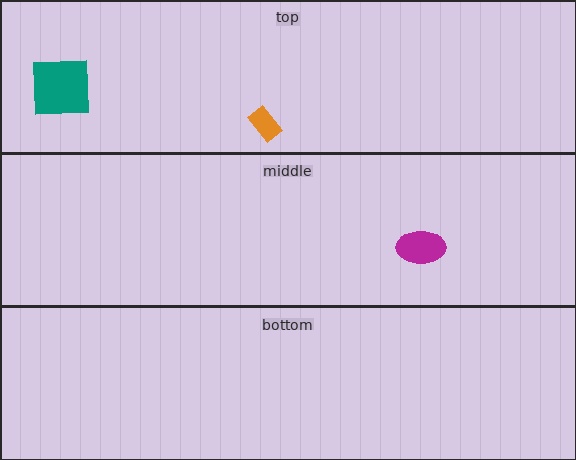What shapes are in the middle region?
The magenta ellipse.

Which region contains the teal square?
The top region.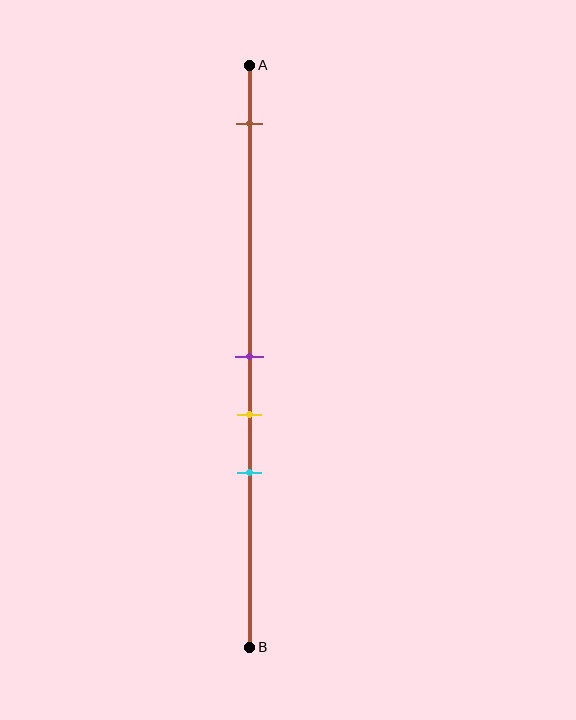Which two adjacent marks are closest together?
The purple and yellow marks are the closest adjacent pair.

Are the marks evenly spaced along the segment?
No, the marks are not evenly spaced.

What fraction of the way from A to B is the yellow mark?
The yellow mark is approximately 60% (0.6) of the way from A to B.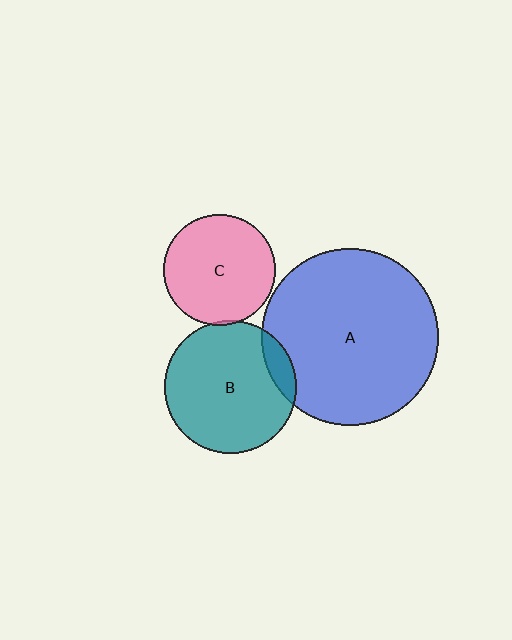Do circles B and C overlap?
Yes.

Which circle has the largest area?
Circle A (blue).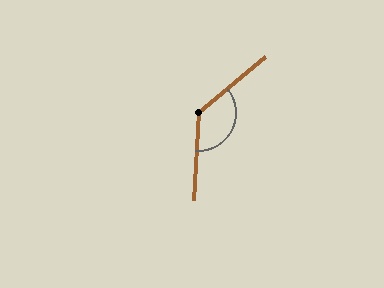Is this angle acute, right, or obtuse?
It is obtuse.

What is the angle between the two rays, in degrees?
Approximately 133 degrees.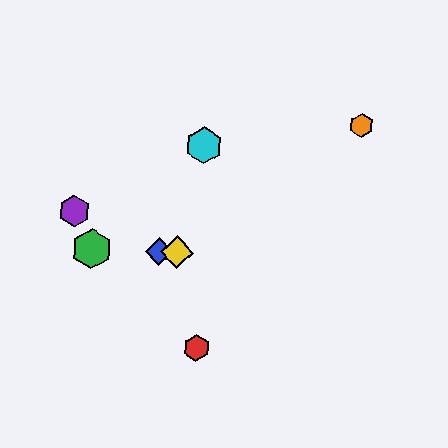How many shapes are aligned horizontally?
3 shapes (the blue diamond, the green hexagon, the yellow diamond) are aligned horizontally.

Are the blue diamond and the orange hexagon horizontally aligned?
No, the blue diamond is at y≈251 and the orange hexagon is at y≈125.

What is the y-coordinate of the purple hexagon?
The purple hexagon is at y≈211.